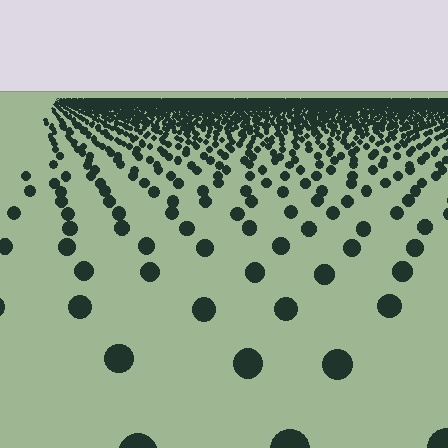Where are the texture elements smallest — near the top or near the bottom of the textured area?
Near the top.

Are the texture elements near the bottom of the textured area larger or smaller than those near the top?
Larger. Near the bottom, elements are closer to the viewer and appear at a bigger on-screen size.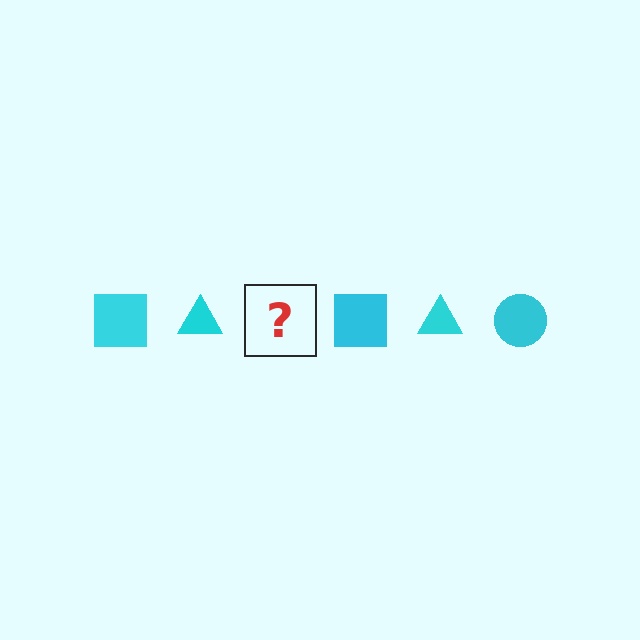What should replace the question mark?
The question mark should be replaced with a cyan circle.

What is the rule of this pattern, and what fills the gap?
The rule is that the pattern cycles through square, triangle, circle shapes in cyan. The gap should be filled with a cyan circle.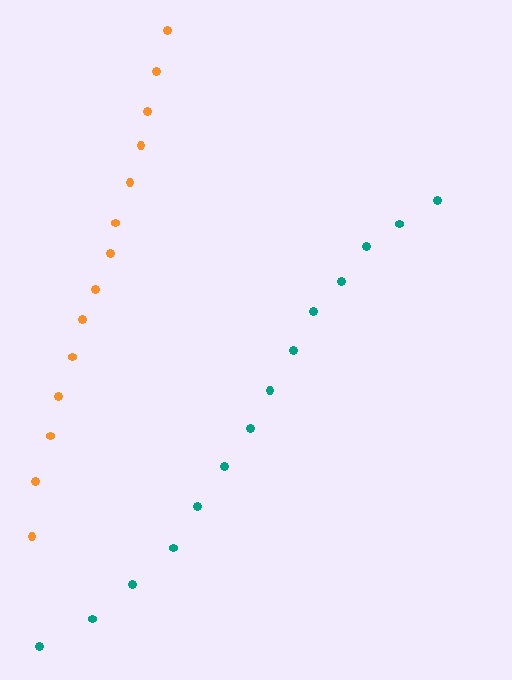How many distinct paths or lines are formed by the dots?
There are 2 distinct paths.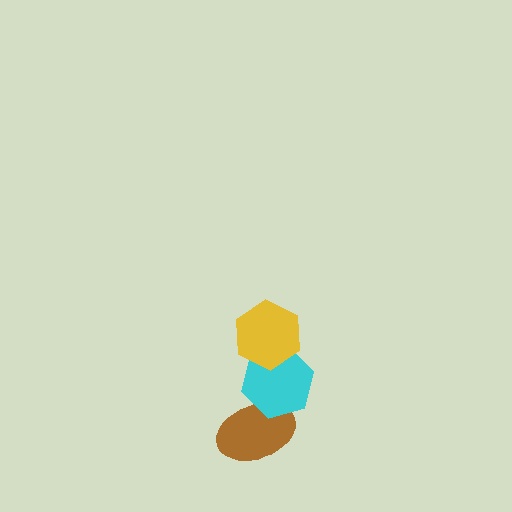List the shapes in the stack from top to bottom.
From top to bottom: the yellow hexagon, the cyan hexagon, the brown ellipse.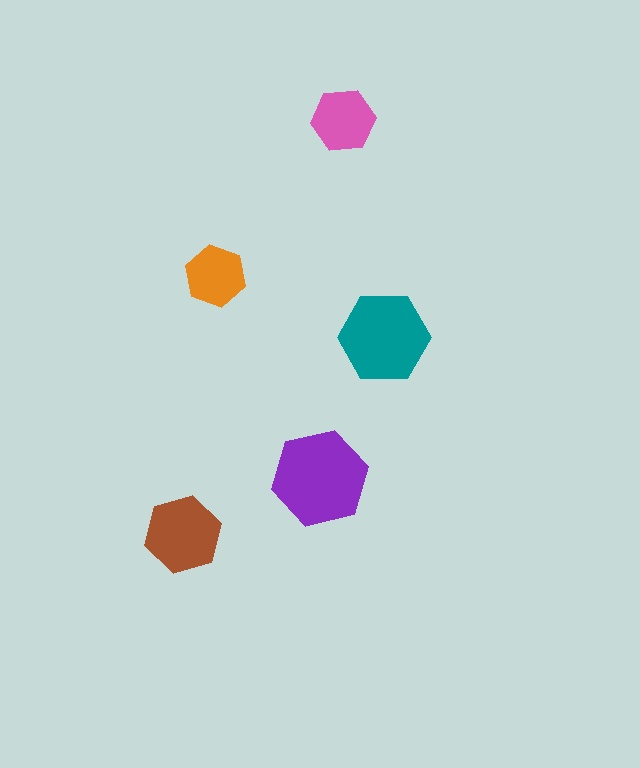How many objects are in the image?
There are 5 objects in the image.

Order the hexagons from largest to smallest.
the purple one, the teal one, the brown one, the pink one, the orange one.